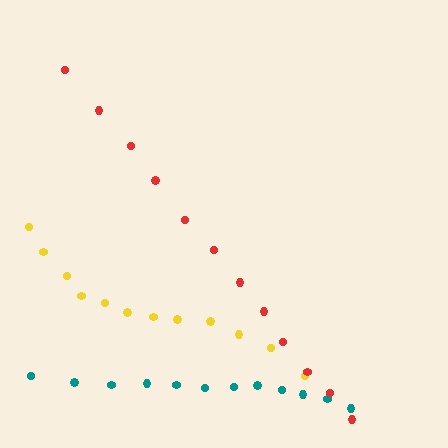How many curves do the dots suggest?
There are 3 distinct paths.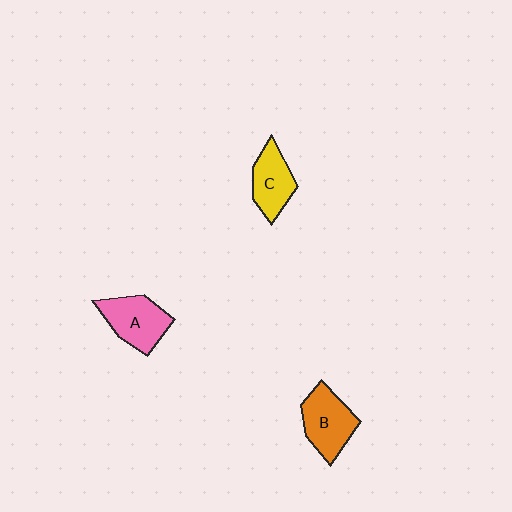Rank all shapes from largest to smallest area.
From largest to smallest: A (pink), B (orange), C (yellow).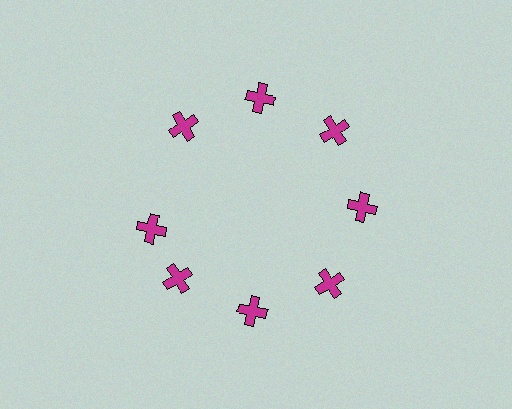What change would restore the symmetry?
The symmetry would be restored by rotating it back into even spacing with its neighbors so that all 8 crosses sit at equal angles and equal distance from the center.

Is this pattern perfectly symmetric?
No. The 8 magenta crosses are arranged in a ring, but one element near the 9 o'clock position is rotated out of alignment along the ring, breaking the 8-fold rotational symmetry.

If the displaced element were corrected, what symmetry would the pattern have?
It would have 8-fold rotational symmetry — the pattern would map onto itself every 45 degrees.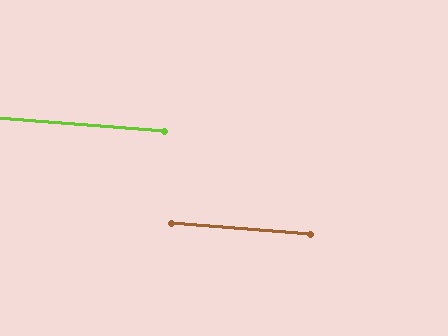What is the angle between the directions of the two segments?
Approximately 0 degrees.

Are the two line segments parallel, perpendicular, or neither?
Parallel — their directions differ by only 0.4°.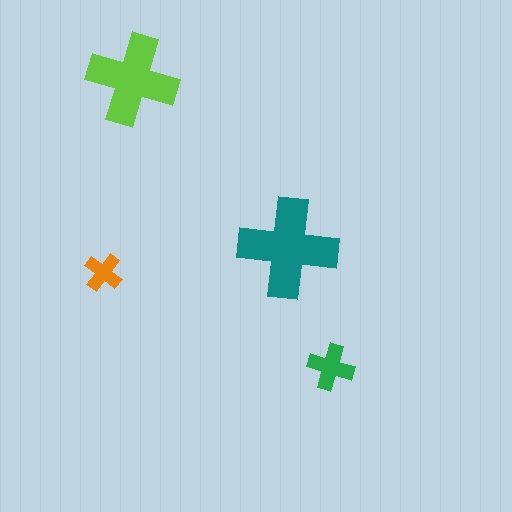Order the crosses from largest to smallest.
the teal one, the lime one, the green one, the orange one.